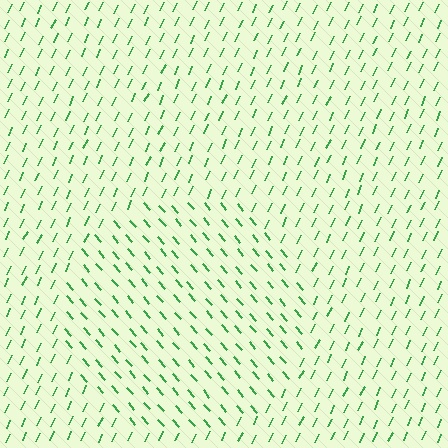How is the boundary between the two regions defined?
The boundary is defined purely by a change in line orientation (approximately 66 degrees difference). All lines are the same color and thickness.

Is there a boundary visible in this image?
Yes, there is a texture boundary formed by a change in line orientation.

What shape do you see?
I see a circle.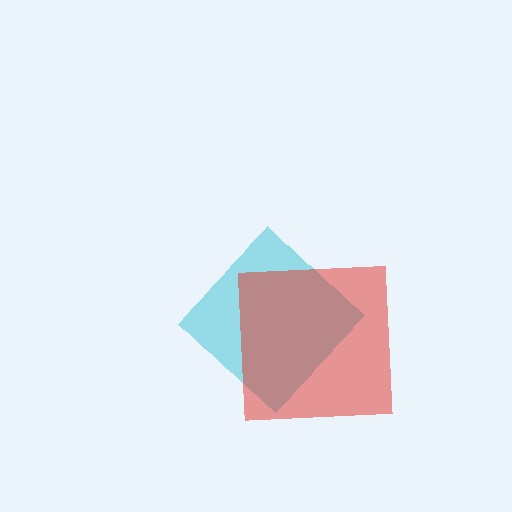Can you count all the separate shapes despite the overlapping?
Yes, there are 2 separate shapes.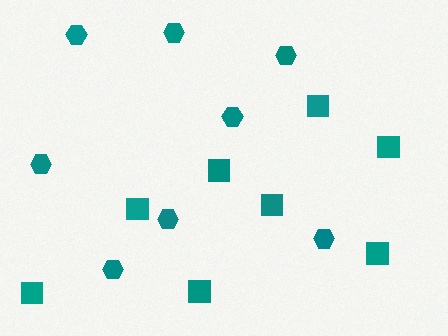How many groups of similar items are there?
There are 2 groups: one group of hexagons (8) and one group of squares (8).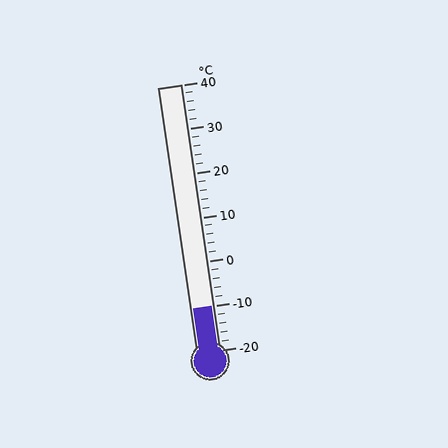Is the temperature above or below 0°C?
The temperature is below 0°C.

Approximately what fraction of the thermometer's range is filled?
The thermometer is filled to approximately 15% of its range.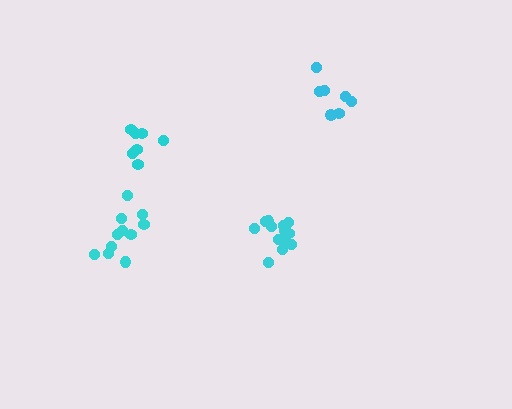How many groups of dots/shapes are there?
There are 4 groups.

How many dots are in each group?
Group 1: 13 dots, Group 2: 11 dots, Group 3: 7 dots, Group 4: 7 dots (38 total).